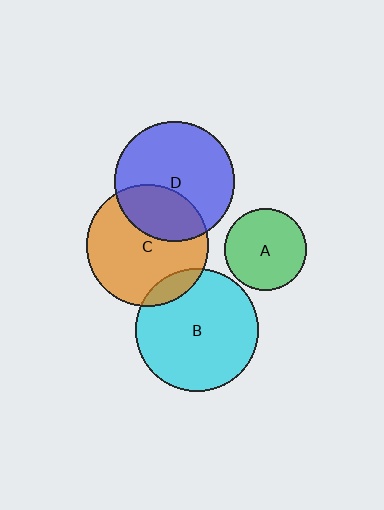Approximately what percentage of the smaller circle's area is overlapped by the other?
Approximately 10%.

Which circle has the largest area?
Circle B (cyan).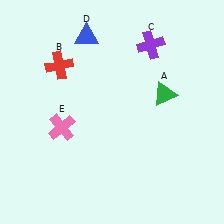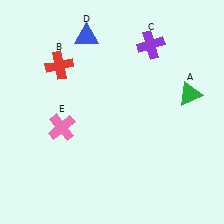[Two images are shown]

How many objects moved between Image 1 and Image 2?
1 object moved between the two images.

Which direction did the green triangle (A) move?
The green triangle (A) moved right.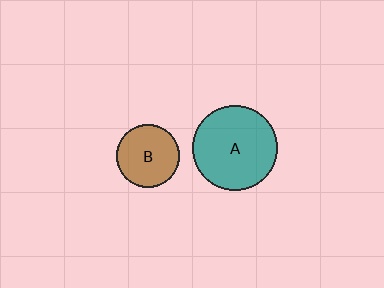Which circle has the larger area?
Circle A (teal).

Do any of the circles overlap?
No, none of the circles overlap.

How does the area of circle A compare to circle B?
Approximately 1.8 times.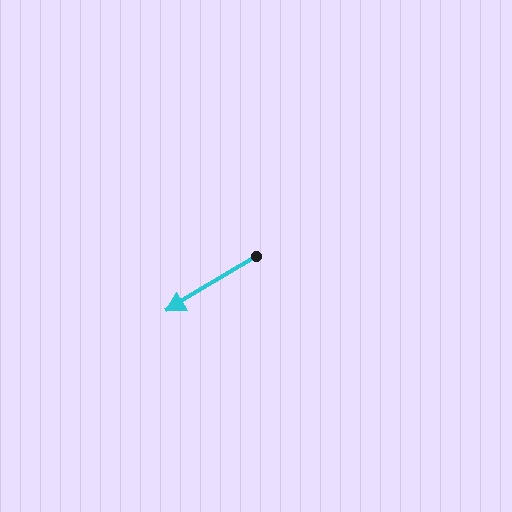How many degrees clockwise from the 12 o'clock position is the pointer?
Approximately 239 degrees.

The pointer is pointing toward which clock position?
Roughly 8 o'clock.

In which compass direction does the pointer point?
Southwest.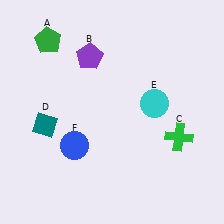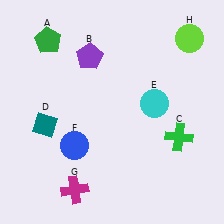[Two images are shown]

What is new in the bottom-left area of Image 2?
A magenta cross (G) was added in the bottom-left area of Image 2.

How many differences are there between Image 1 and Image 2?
There are 2 differences between the two images.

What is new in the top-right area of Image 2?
A lime circle (H) was added in the top-right area of Image 2.